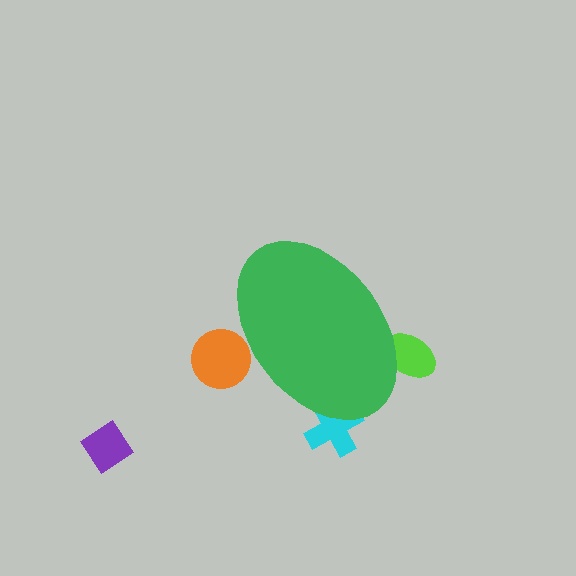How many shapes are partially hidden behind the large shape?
3 shapes are partially hidden.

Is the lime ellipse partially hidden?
Yes, the lime ellipse is partially hidden behind the green ellipse.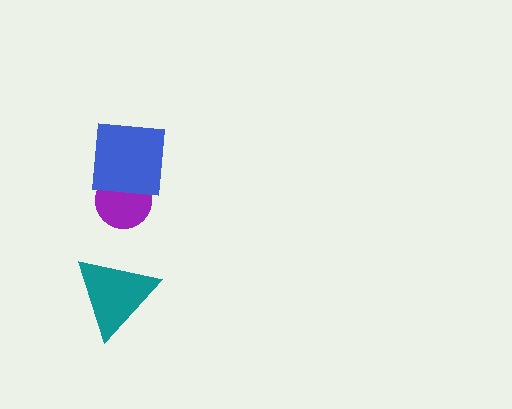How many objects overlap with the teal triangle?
0 objects overlap with the teal triangle.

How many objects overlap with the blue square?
1 object overlaps with the blue square.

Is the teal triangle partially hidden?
No, no other shape covers it.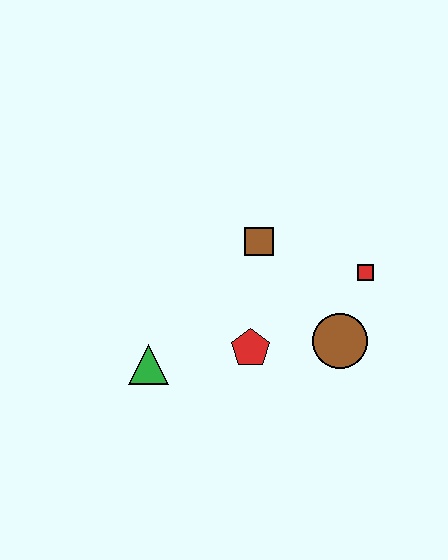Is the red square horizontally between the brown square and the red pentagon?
No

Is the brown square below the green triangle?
No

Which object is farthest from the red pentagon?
The red square is farthest from the red pentagon.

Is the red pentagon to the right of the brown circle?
No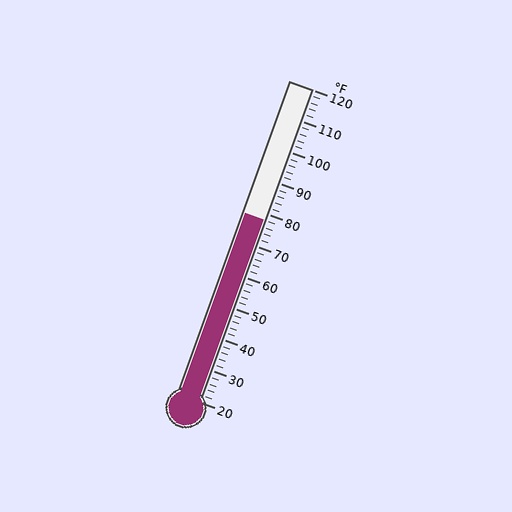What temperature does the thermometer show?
The thermometer shows approximately 78°F.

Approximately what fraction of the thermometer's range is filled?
The thermometer is filled to approximately 60% of its range.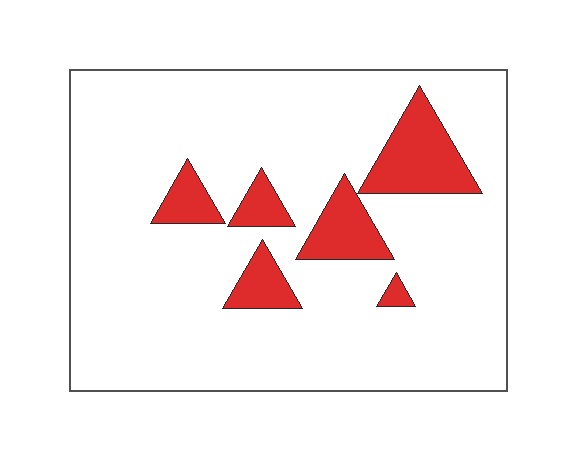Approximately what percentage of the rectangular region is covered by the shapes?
Approximately 15%.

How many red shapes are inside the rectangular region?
6.